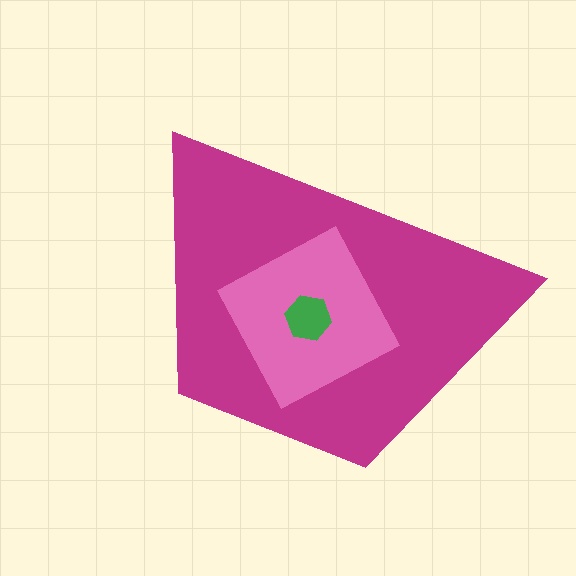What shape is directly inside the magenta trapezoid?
The pink diamond.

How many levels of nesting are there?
3.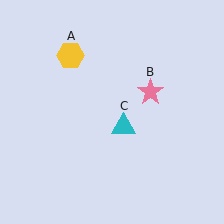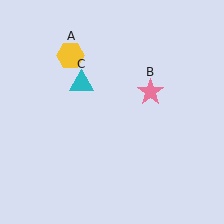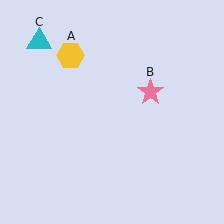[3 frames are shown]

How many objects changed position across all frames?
1 object changed position: cyan triangle (object C).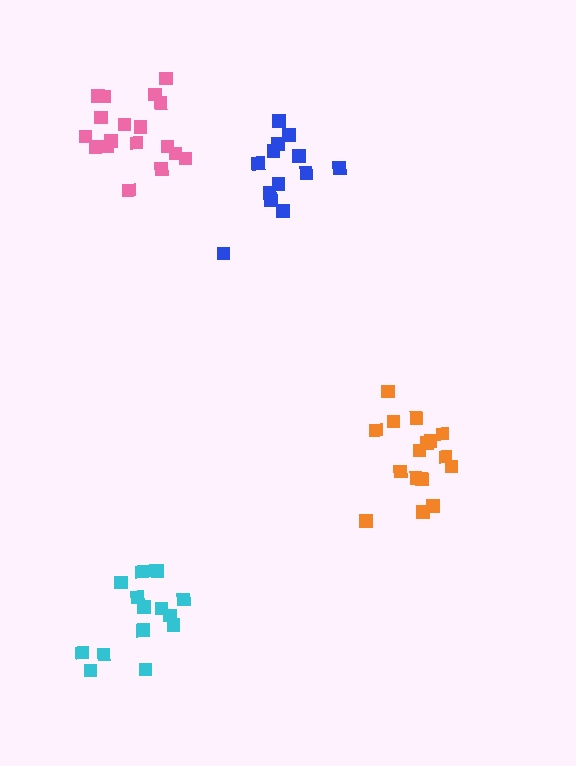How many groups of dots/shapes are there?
There are 4 groups.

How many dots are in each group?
Group 1: 16 dots, Group 2: 15 dots, Group 3: 14 dots, Group 4: 18 dots (63 total).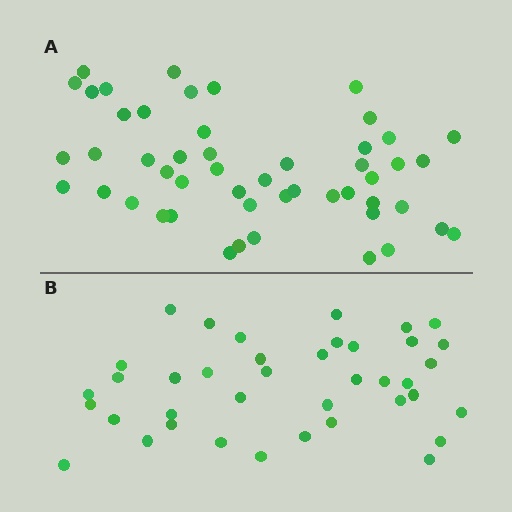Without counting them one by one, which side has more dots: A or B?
Region A (the top region) has more dots.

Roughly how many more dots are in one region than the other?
Region A has roughly 12 or so more dots than region B.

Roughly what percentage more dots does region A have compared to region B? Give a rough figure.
About 30% more.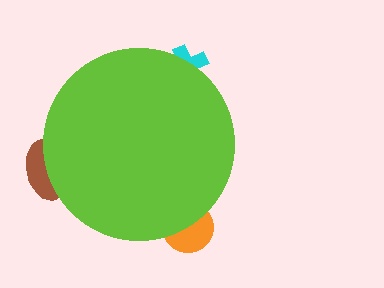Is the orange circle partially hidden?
Yes, the orange circle is partially hidden behind the lime circle.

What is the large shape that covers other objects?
A lime circle.